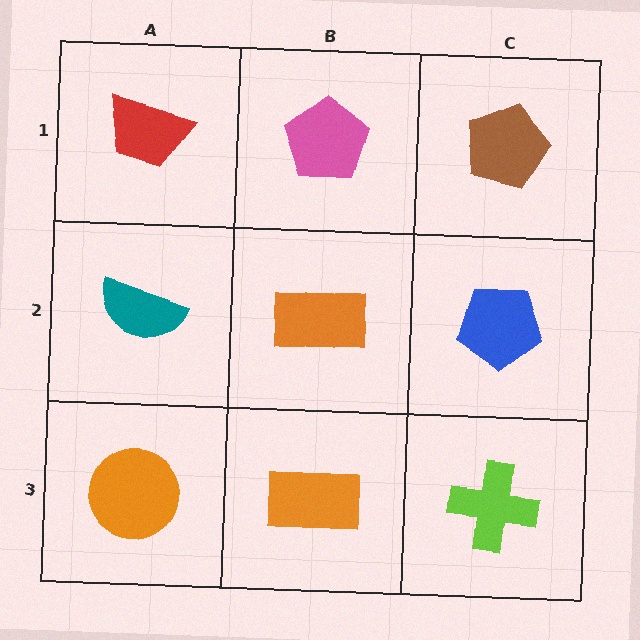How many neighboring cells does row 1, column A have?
2.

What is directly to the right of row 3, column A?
An orange rectangle.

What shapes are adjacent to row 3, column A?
A teal semicircle (row 2, column A), an orange rectangle (row 3, column B).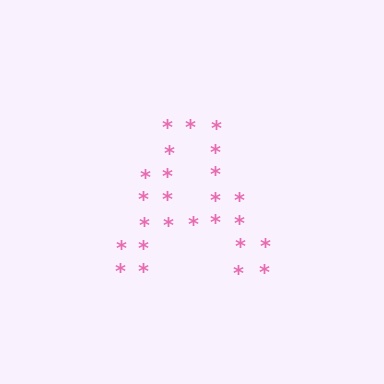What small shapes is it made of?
It is made of small asterisks.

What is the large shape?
The large shape is the letter A.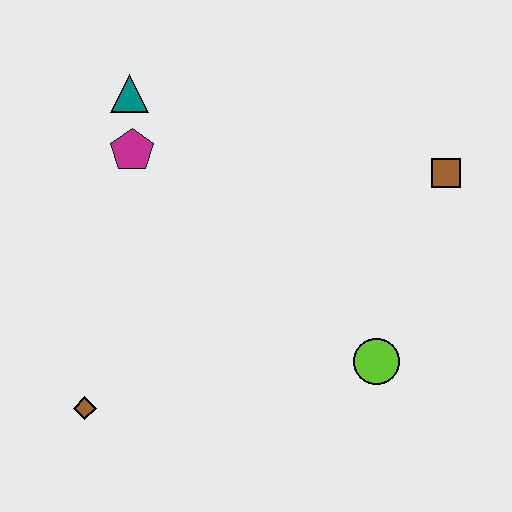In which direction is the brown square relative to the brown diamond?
The brown square is to the right of the brown diamond.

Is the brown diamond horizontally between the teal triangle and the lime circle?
No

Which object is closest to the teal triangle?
The magenta pentagon is closest to the teal triangle.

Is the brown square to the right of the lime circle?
Yes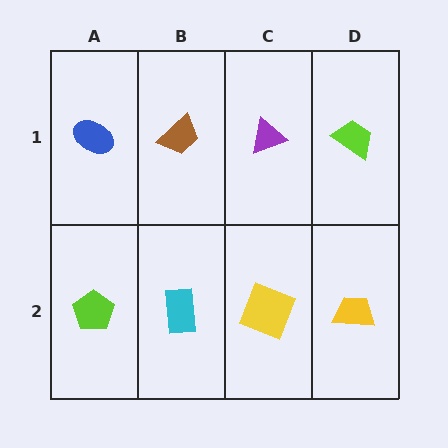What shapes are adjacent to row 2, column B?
A brown trapezoid (row 1, column B), a lime pentagon (row 2, column A), a yellow square (row 2, column C).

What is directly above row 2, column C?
A purple triangle.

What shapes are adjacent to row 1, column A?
A lime pentagon (row 2, column A), a brown trapezoid (row 1, column B).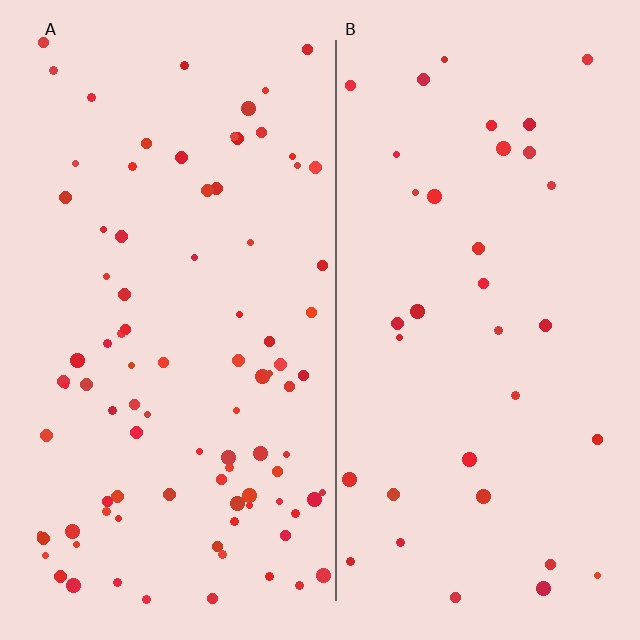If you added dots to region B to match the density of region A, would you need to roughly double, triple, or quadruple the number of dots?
Approximately triple.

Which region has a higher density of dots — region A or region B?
A (the left).